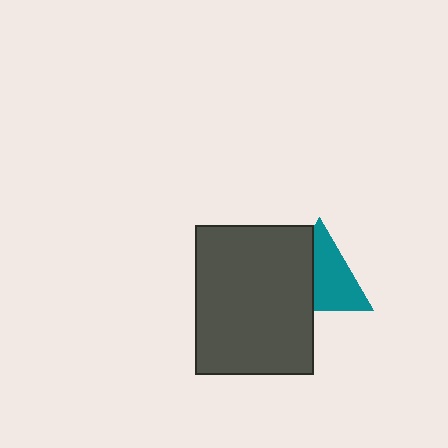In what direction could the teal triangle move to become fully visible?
The teal triangle could move right. That would shift it out from behind the dark gray rectangle entirely.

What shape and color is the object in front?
The object in front is a dark gray rectangle.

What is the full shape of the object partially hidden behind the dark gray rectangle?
The partially hidden object is a teal triangle.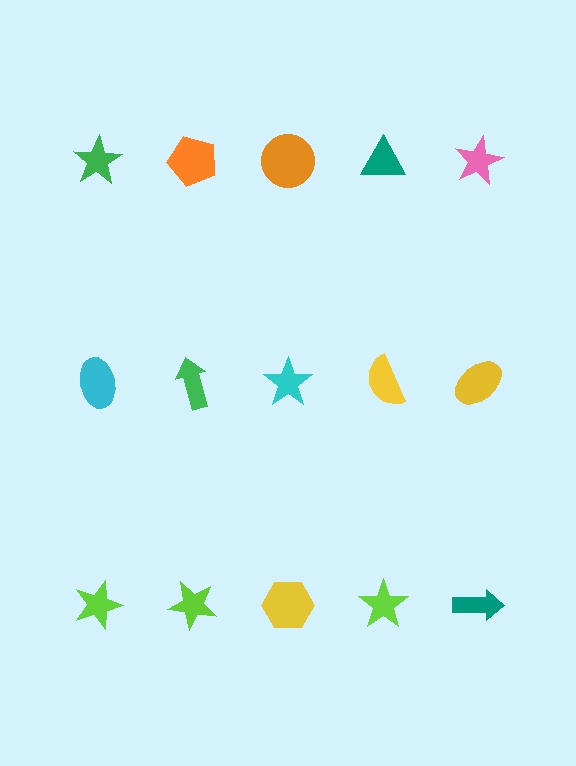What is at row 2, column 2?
A green arrow.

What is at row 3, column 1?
A lime star.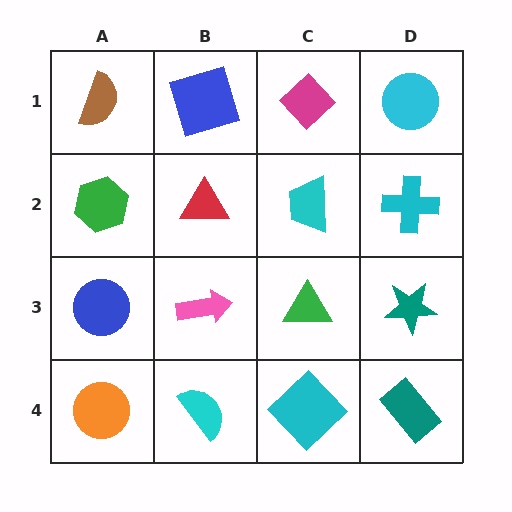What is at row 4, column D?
A teal rectangle.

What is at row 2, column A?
A green hexagon.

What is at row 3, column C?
A green triangle.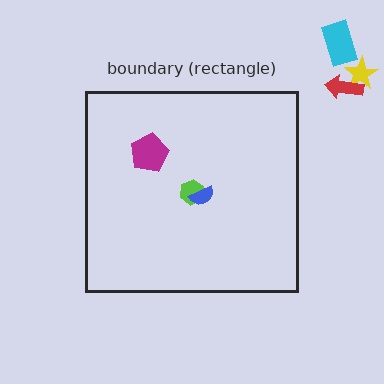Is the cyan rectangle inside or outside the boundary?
Outside.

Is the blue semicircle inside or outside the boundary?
Inside.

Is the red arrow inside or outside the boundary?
Outside.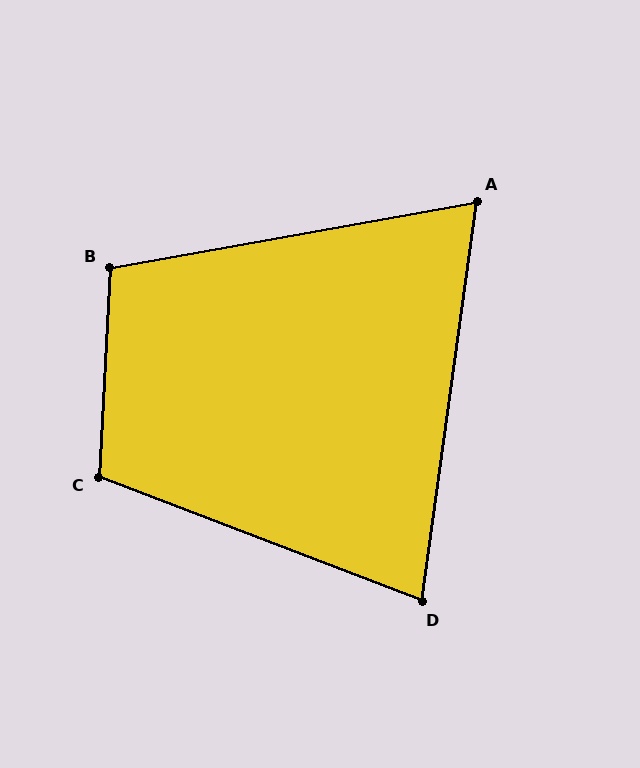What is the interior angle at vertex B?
Approximately 103 degrees (obtuse).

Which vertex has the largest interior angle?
C, at approximately 108 degrees.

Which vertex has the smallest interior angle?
A, at approximately 72 degrees.